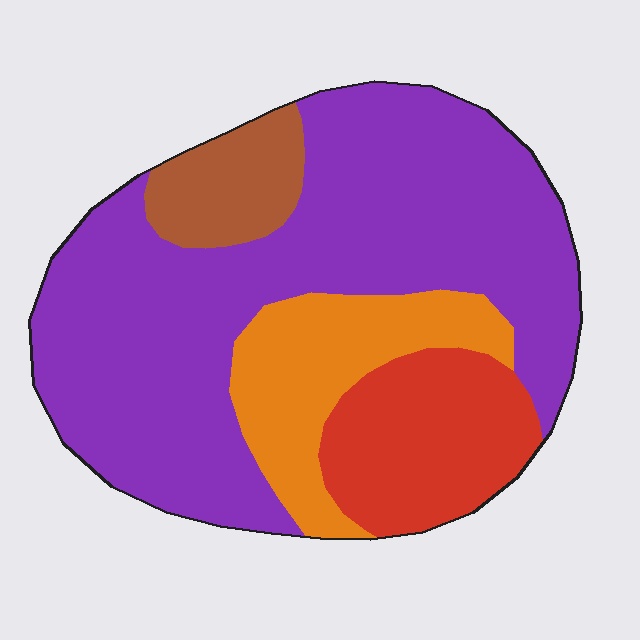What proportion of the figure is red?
Red takes up about one sixth (1/6) of the figure.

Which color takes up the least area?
Brown, at roughly 10%.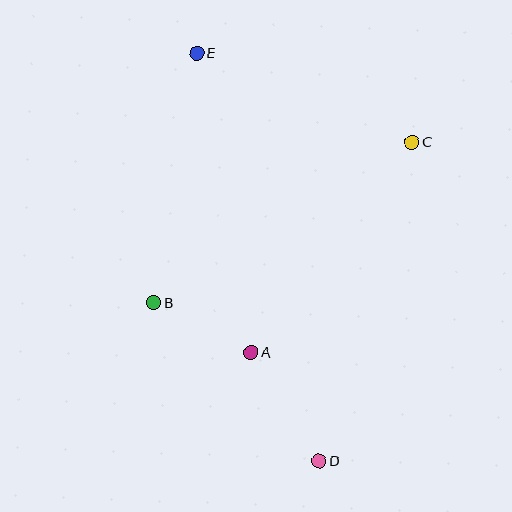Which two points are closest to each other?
Points A and B are closest to each other.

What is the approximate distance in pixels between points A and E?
The distance between A and E is approximately 304 pixels.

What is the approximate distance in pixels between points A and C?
The distance between A and C is approximately 265 pixels.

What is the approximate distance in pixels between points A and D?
The distance between A and D is approximately 128 pixels.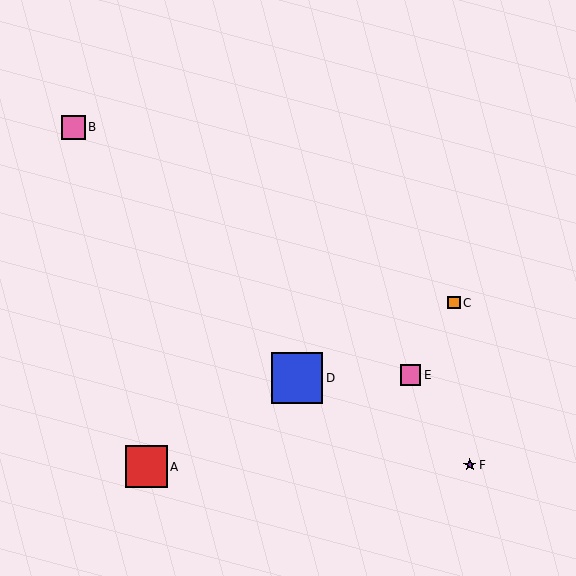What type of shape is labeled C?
Shape C is an orange square.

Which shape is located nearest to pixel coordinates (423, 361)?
The pink square (labeled E) at (411, 375) is nearest to that location.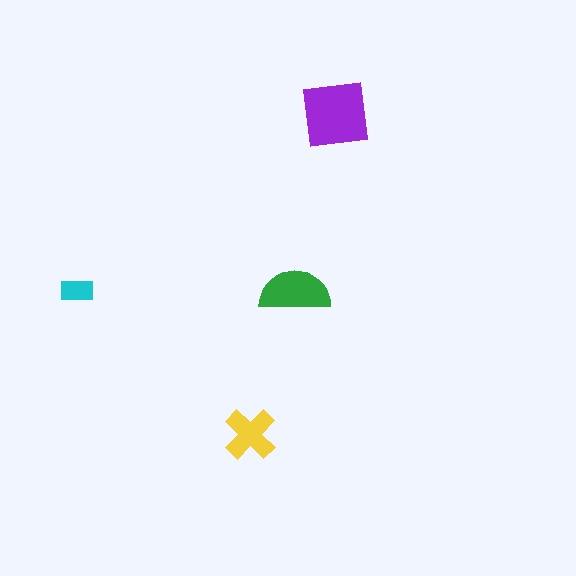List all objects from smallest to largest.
The cyan rectangle, the yellow cross, the green semicircle, the purple square.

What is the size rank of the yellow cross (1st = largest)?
3rd.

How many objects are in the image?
There are 4 objects in the image.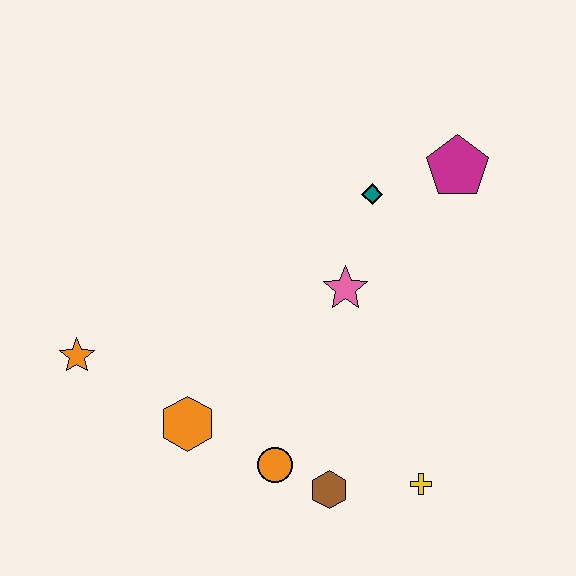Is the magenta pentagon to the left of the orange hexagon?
No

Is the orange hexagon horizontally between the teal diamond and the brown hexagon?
No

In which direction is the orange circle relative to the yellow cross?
The orange circle is to the left of the yellow cross.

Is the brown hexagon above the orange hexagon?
No